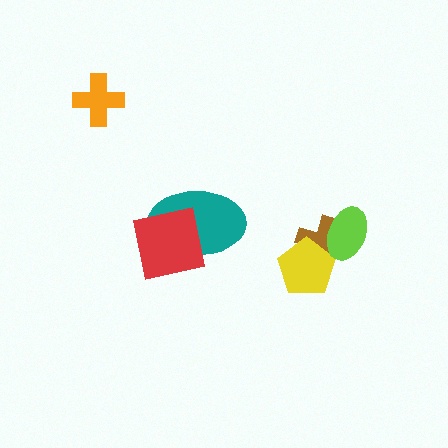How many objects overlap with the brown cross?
2 objects overlap with the brown cross.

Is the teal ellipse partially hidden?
Yes, it is partially covered by another shape.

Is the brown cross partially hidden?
Yes, it is partially covered by another shape.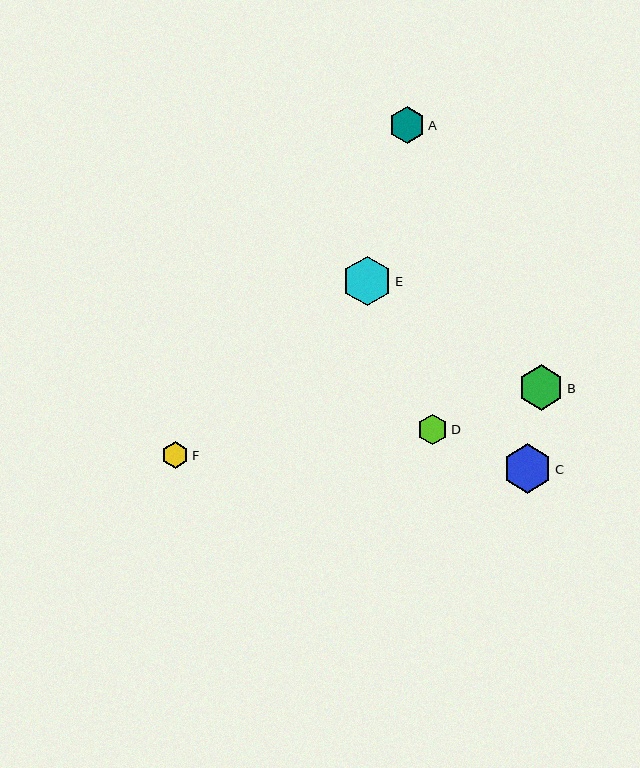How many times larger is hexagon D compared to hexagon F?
Hexagon D is approximately 1.1 times the size of hexagon F.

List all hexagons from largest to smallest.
From largest to smallest: E, C, B, A, D, F.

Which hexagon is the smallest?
Hexagon F is the smallest with a size of approximately 27 pixels.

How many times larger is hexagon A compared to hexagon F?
Hexagon A is approximately 1.3 times the size of hexagon F.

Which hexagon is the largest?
Hexagon E is the largest with a size of approximately 50 pixels.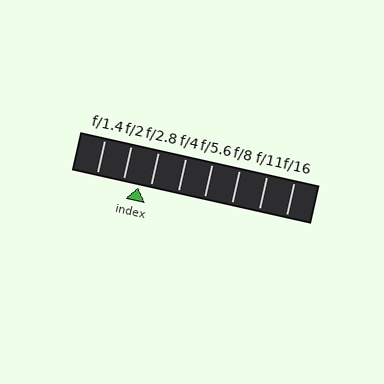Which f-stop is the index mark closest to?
The index mark is closest to f/2.8.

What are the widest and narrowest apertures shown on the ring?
The widest aperture shown is f/1.4 and the narrowest is f/16.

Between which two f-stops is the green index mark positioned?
The index mark is between f/2 and f/2.8.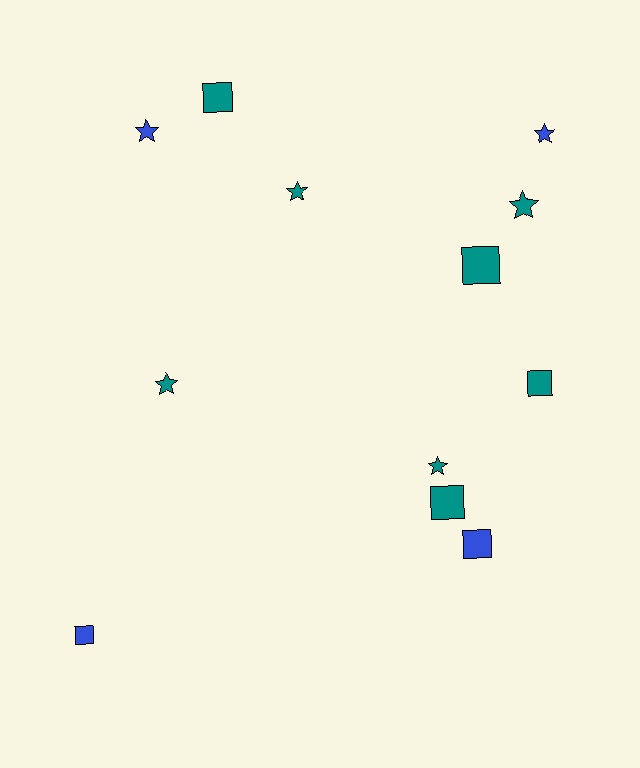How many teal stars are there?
There are 4 teal stars.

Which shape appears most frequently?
Square, with 6 objects.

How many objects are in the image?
There are 12 objects.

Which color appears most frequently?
Teal, with 8 objects.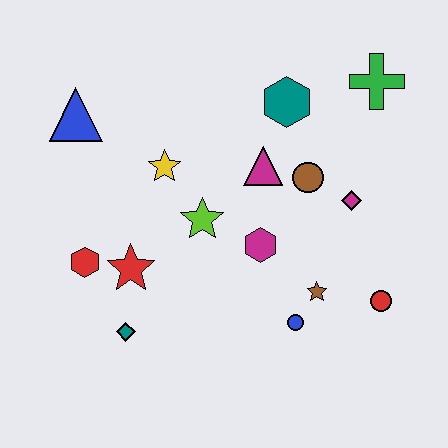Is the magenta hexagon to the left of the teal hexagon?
Yes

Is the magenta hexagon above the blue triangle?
No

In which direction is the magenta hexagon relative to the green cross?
The magenta hexagon is below the green cross.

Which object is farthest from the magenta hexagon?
The blue triangle is farthest from the magenta hexagon.